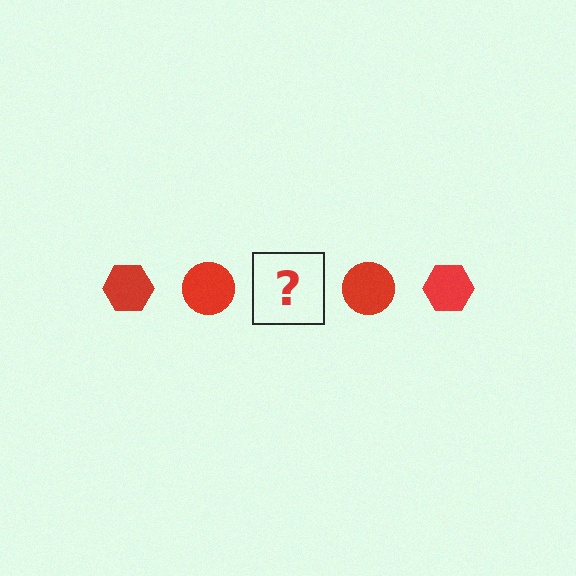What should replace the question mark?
The question mark should be replaced with a red hexagon.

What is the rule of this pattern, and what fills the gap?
The rule is that the pattern cycles through hexagon, circle shapes in red. The gap should be filled with a red hexagon.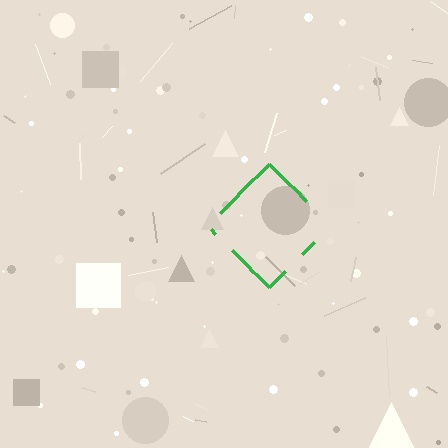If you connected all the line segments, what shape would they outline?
They would outline a diamond.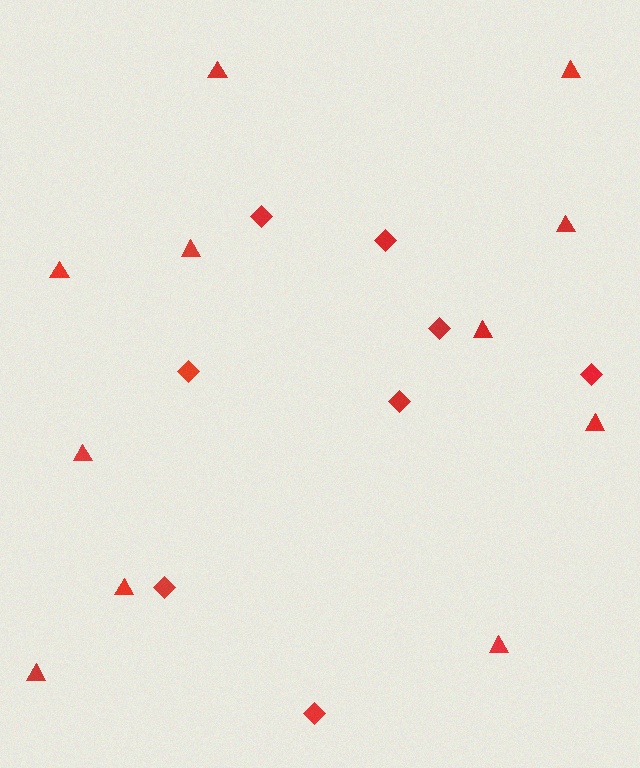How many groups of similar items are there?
There are 2 groups: one group of triangles (11) and one group of diamonds (8).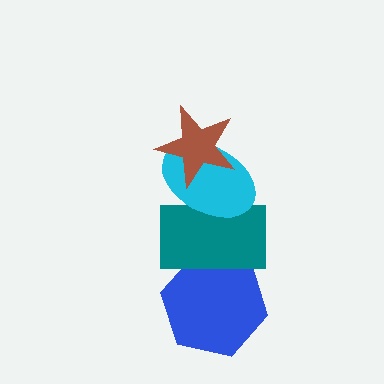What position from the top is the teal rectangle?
The teal rectangle is 3rd from the top.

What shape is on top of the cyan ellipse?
The brown star is on top of the cyan ellipse.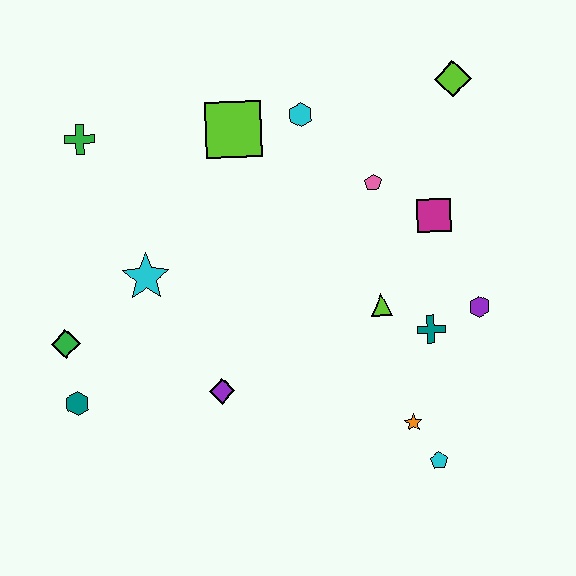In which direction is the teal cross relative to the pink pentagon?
The teal cross is below the pink pentagon.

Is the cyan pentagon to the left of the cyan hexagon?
No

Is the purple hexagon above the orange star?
Yes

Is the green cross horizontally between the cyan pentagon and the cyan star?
No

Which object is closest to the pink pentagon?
The magenta square is closest to the pink pentagon.